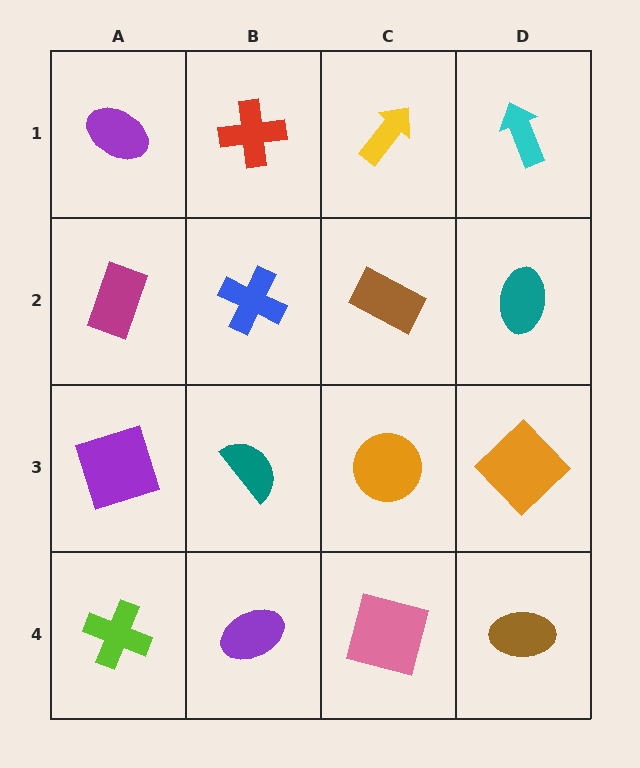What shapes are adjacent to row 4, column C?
An orange circle (row 3, column C), a purple ellipse (row 4, column B), a brown ellipse (row 4, column D).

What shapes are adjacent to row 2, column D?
A cyan arrow (row 1, column D), an orange diamond (row 3, column D), a brown rectangle (row 2, column C).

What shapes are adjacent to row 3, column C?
A brown rectangle (row 2, column C), a pink square (row 4, column C), a teal semicircle (row 3, column B), an orange diamond (row 3, column D).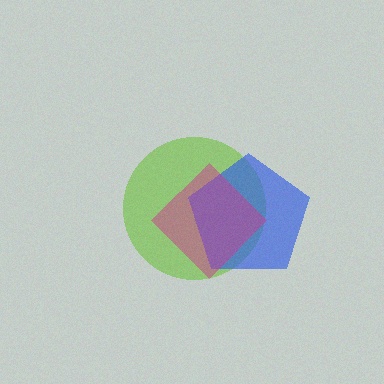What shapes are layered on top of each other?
The layered shapes are: a lime circle, a blue pentagon, a magenta diamond.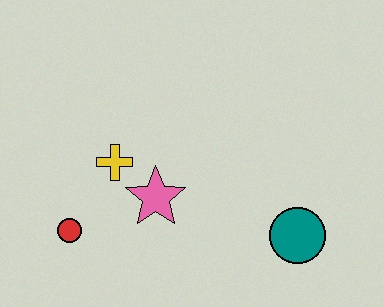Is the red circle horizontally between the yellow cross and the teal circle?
No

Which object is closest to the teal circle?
The pink star is closest to the teal circle.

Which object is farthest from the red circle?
The teal circle is farthest from the red circle.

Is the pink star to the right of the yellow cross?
Yes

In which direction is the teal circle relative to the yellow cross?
The teal circle is to the right of the yellow cross.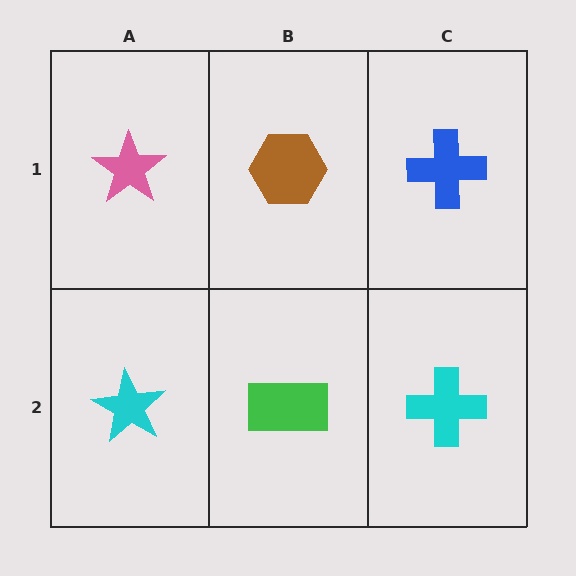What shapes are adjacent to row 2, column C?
A blue cross (row 1, column C), a green rectangle (row 2, column B).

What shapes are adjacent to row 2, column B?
A brown hexagon (row 1, column B), a cyan star (row 2, column A), a cyan cross (row 2, column C).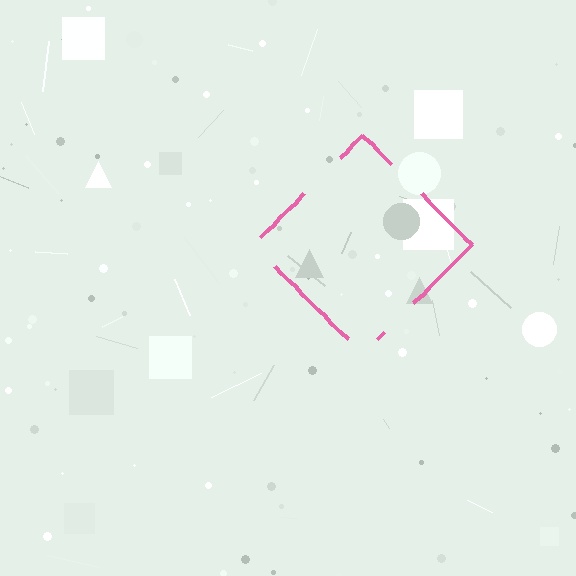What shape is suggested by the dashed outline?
The dashed outline suggests a diamond.